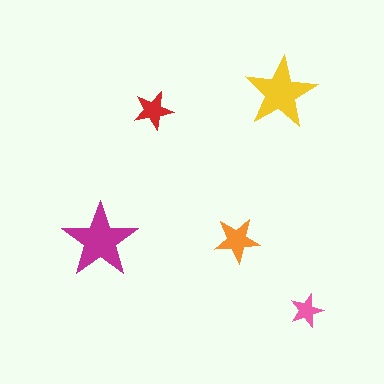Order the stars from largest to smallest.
the magenta one, the yellow one, the orange one, the red one, the pink one.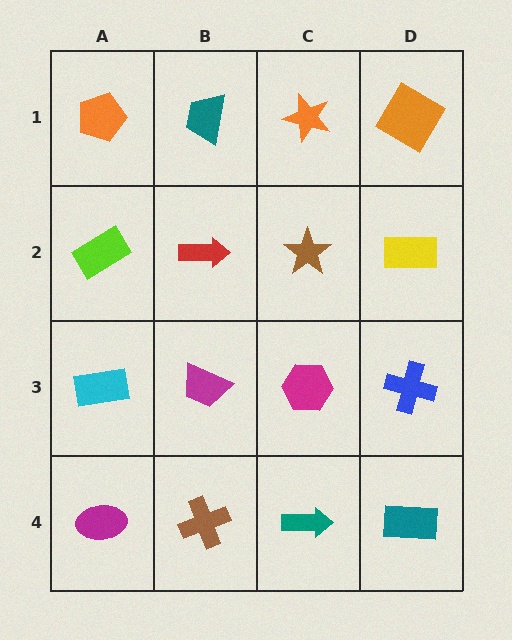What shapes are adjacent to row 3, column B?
A red arrow (row 2, column B), a brown cross (row 4, column B), a cyan rectangle (row 3, column A), a magenta hexagon (row 3, column C).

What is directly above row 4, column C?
A magenta hexagon.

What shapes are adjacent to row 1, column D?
A yellow rectangle (row 2, column D), an orange star (row 1, column C).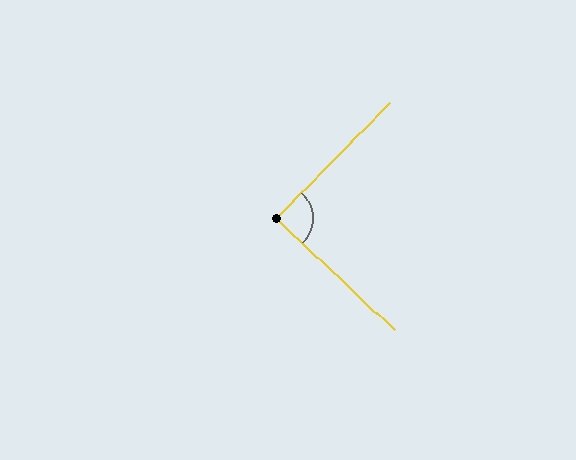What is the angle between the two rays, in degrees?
Approximately 89 degrees.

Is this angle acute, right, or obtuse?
It is approximately a right angle.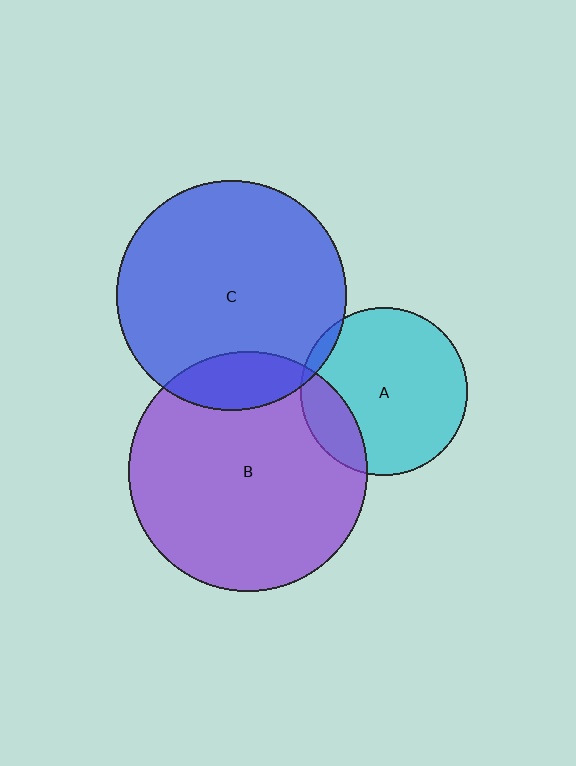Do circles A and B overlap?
Yes.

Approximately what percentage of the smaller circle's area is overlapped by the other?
Approximately 20%.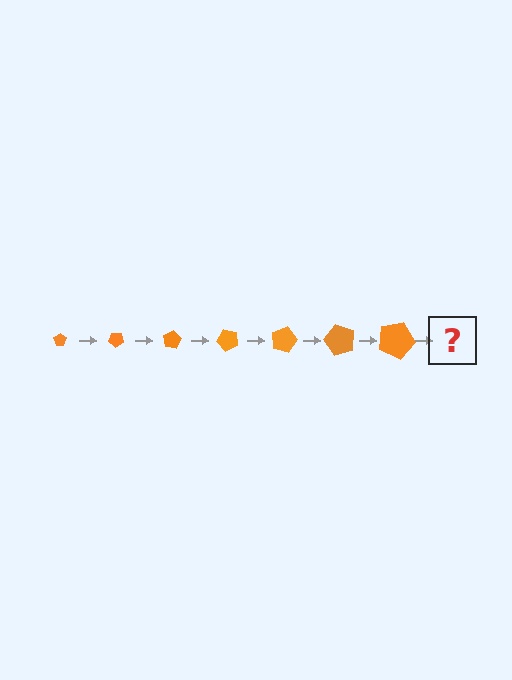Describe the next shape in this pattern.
It should be a pentagon, larger than the previous one and rotated 280 degrees from the start.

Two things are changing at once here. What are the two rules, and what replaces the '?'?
The two rules are that the pentagon grows larger each step and it rotates 40 degrees each step. The '?' should be a pentagon, larger than the previous one and rotated 280 degrees from the start.